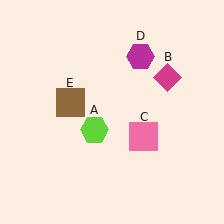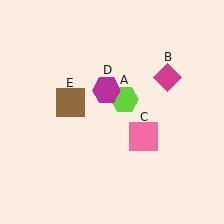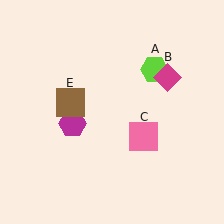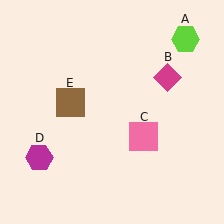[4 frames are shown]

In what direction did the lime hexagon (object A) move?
The lime hexagon (object A) moved up and to the right.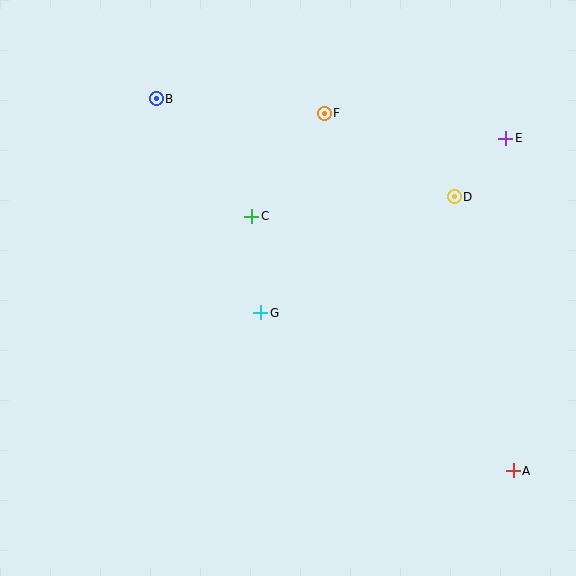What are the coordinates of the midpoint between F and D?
The midpoint between F and D is at (389, 155).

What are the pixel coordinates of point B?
Point B is at (156, 99).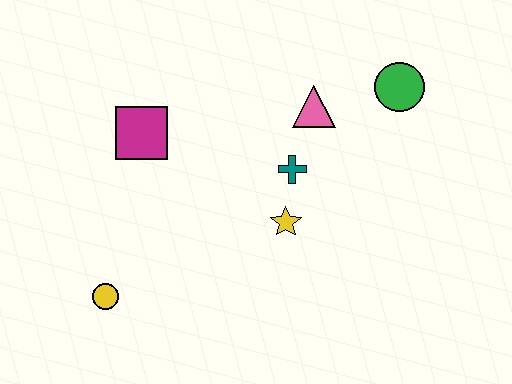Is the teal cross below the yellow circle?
No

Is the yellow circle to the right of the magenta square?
No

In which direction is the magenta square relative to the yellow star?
The magenta square is to the left of the yellow star.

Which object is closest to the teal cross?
The yellow star is closest to the teal cross.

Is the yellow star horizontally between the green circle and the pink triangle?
No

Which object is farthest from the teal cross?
The yellow circle is farthest from the teal cross.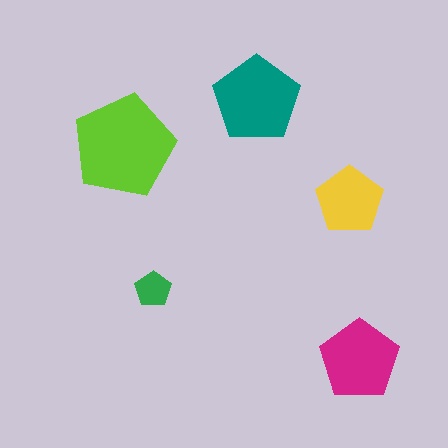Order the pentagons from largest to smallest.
the lime one, the teal one, the magenta one, the yellow one, the green one.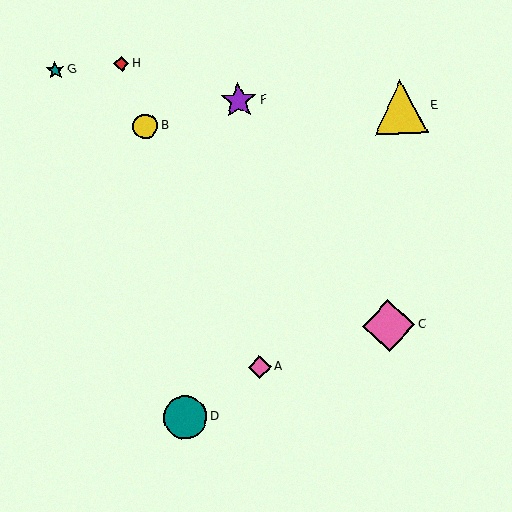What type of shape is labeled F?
Shape F is a purple star.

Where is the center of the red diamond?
The center of the red diamond is at (121, 64).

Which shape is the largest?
The yellow triangle (labeled E) is the largest.